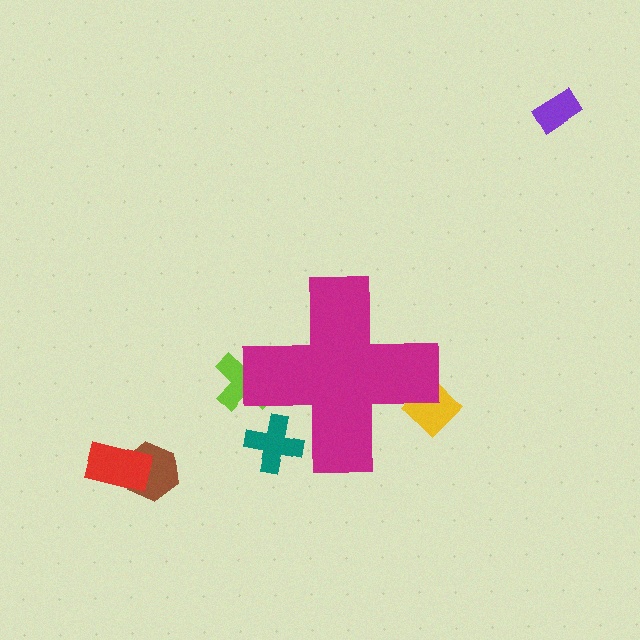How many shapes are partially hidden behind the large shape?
3 shapes are partially hidden.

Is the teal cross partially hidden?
Yes, the teal cross is partially hidden behind the magenta cross.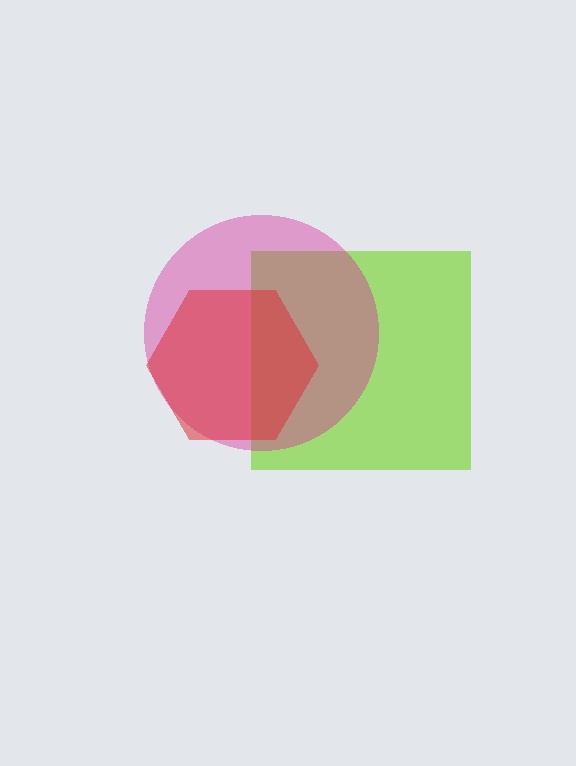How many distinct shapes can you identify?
There are 3 distinct shapes: a lime square, a magenta circle, a red hexagon.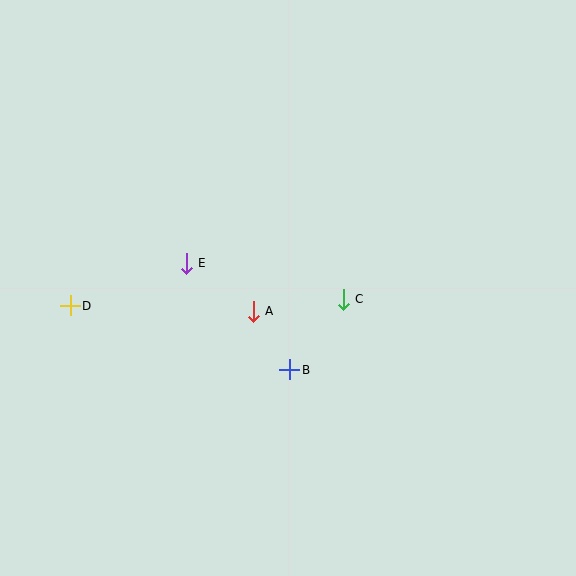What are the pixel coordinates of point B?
Point B is at (290, 370).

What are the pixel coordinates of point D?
Point D is at (70, 306).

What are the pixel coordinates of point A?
Point A is at (253, 311).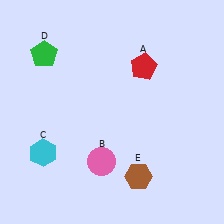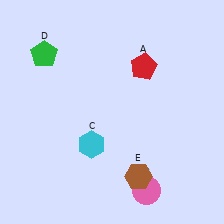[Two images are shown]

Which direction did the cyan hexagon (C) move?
The cyan hexagon (C) moved right.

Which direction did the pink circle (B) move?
The pink circle (B) moved right.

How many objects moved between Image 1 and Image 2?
2 objects moved between the two images.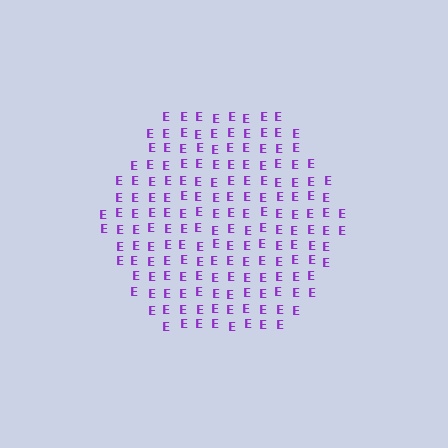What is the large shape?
The large shape is a hexagon.